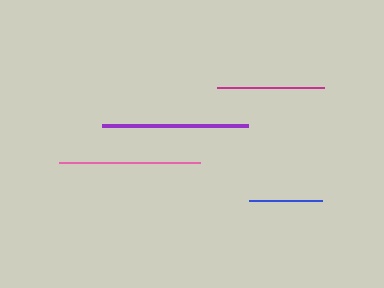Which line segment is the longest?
The purple line is the longest at approximately 147 pixels.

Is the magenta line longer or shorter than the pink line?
The pink line is longer than the magenta line.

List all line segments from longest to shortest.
From longest to shortest: purple, pink, magenta, blue.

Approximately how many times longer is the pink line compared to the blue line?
The pink line is approximately 1.9 times the length of the blue line.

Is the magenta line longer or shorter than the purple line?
The purple line is longer than the magenta line.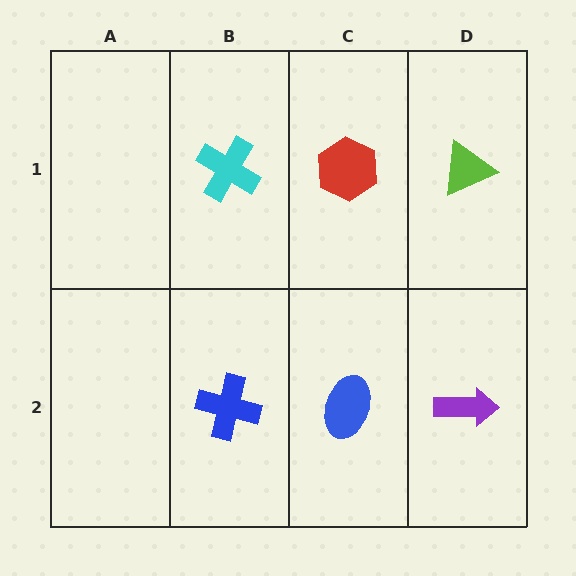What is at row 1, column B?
A cyan cross.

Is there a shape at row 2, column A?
No, that cell is empty.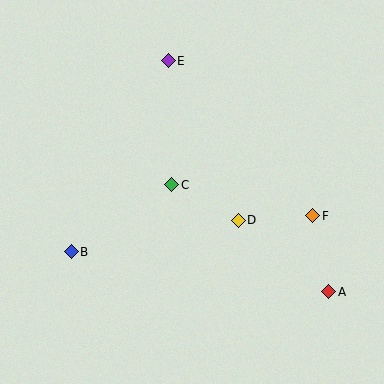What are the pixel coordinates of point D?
Point D is at (238, 220).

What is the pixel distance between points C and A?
The distance between C and A is 190 pixels.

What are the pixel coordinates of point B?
Point B is at (71, 252).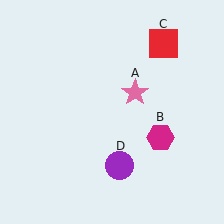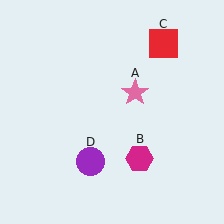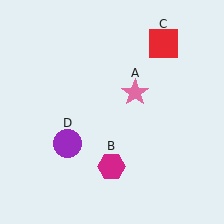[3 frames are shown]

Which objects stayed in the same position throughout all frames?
Pink star (object A) and red square (object C) remained stationary.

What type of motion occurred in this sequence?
The magenta hexagon (object B), purple circle (object D) rotated clockwise around the center of the scene.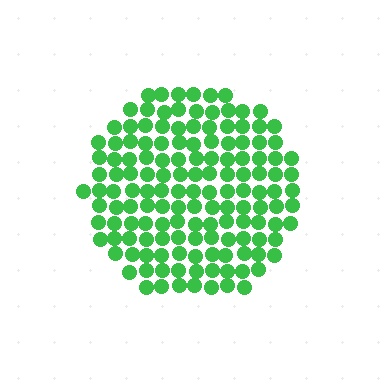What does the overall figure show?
The overall figure shows a circle.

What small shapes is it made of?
It is made of small circles.